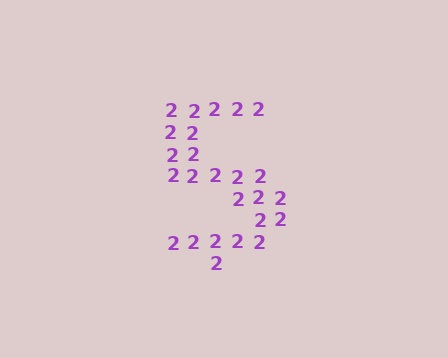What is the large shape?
The large shape is the letter S.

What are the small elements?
The small elements are digit 2's.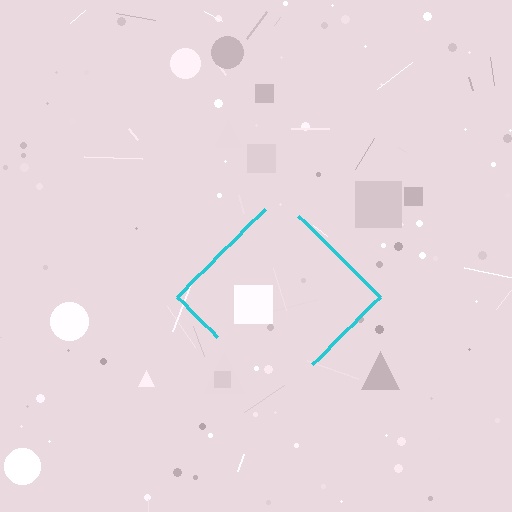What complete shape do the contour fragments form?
The contour fragments form a diamond.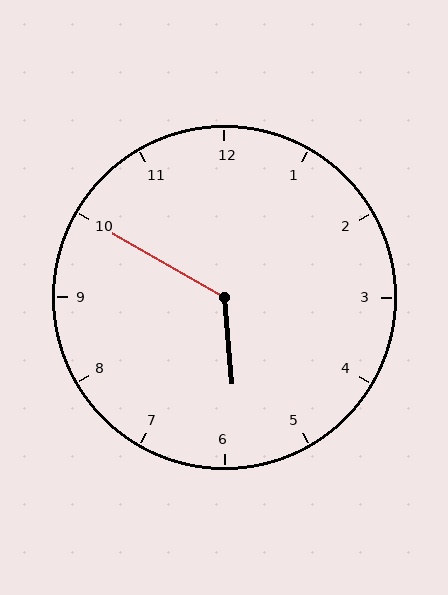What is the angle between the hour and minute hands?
Approximately 125 degrees.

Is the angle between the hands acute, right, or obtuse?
It is obtuse.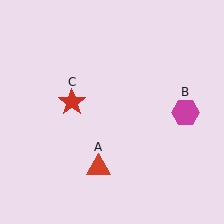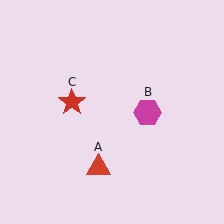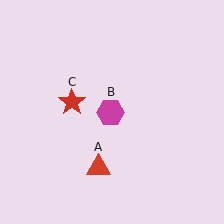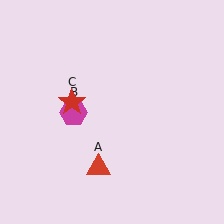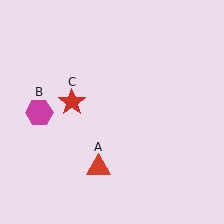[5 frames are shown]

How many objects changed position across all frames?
1 object changed position: magenta hexagon (object B).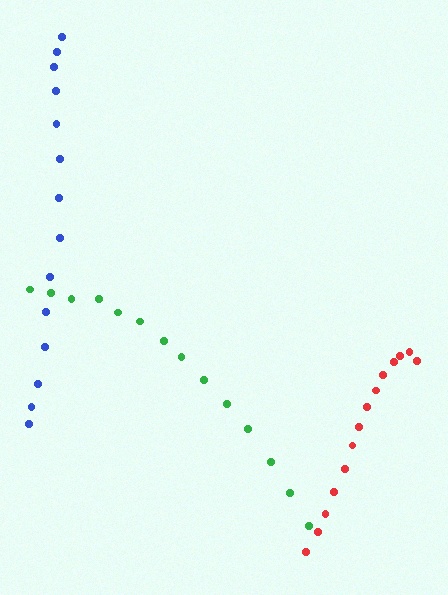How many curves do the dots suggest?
There are 3 distinct paths.